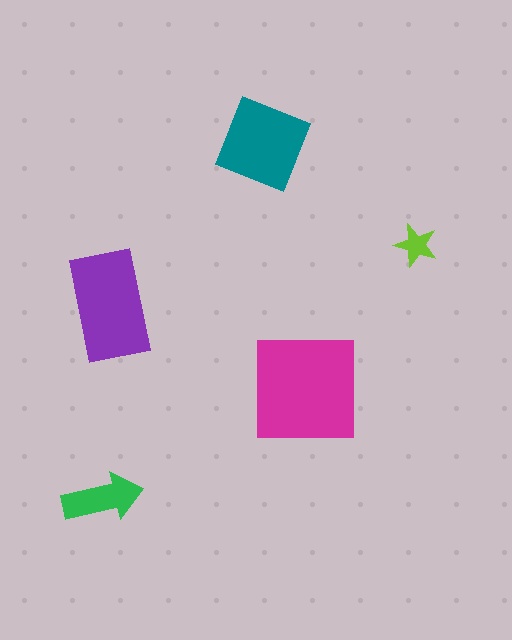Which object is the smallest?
The lime star.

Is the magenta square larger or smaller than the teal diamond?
Larger.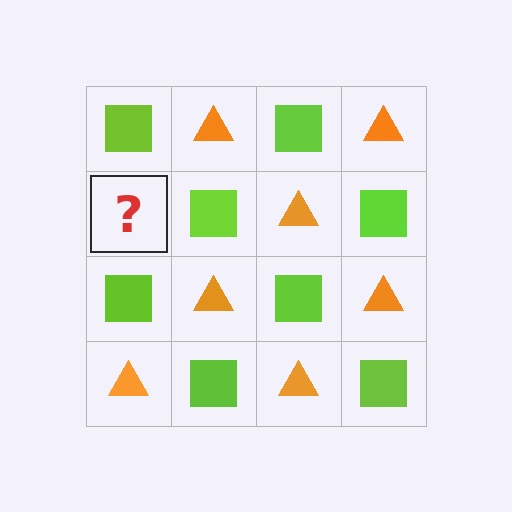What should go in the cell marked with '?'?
The missing cell should contain an orange triangle.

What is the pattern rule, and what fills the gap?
The rule is that it alternates lime square and orange triangle in a checkerboard pattern. The gap should be filled with an orange triangle.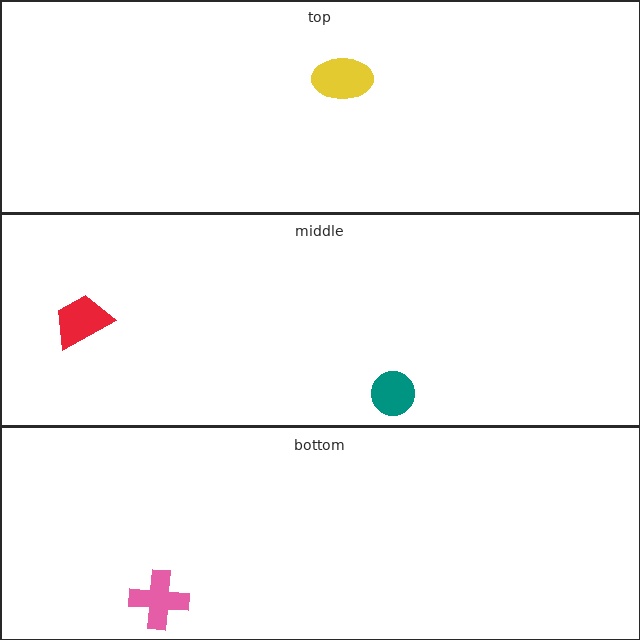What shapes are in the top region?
The yellow ellipse.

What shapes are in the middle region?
The red trapezoid, the teal circle.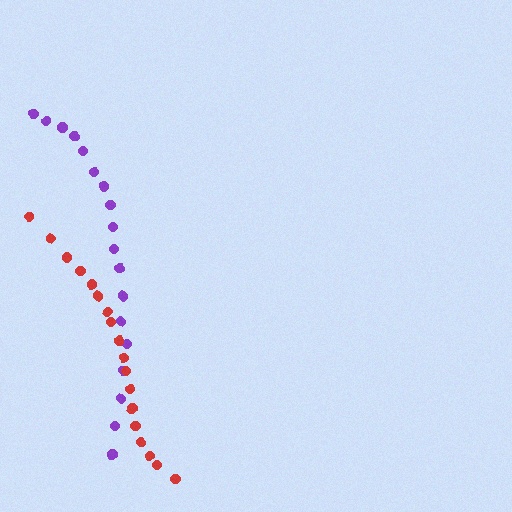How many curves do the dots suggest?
There are 2 distinct paths.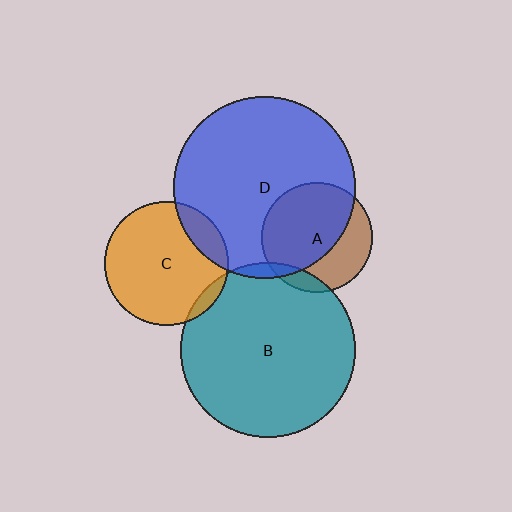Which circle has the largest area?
Circle D (blue).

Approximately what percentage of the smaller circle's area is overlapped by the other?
Approximately 5%.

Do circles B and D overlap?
Yes.